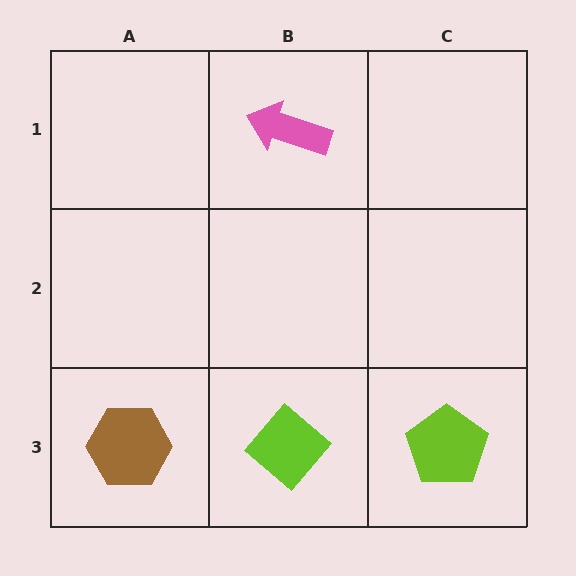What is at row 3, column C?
A lime pentagon.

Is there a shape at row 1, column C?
No, that cell is empty.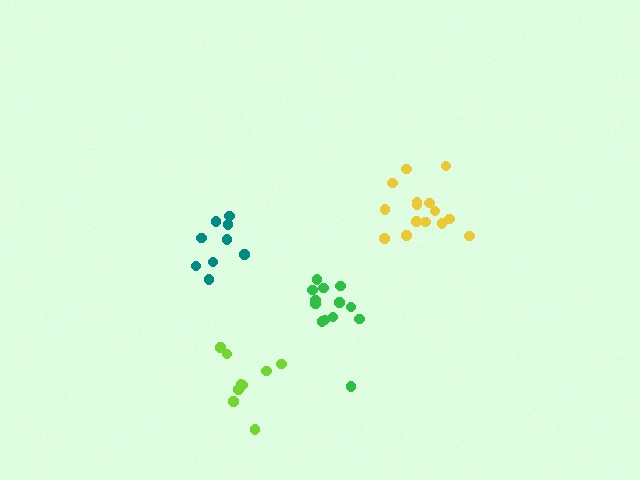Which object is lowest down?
The lime cluster is bottommost.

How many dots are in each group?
Group 1: 9 dots, Group 2: 15 dots, Group 3: 13 dots, Group 4: 9 dots (46 total).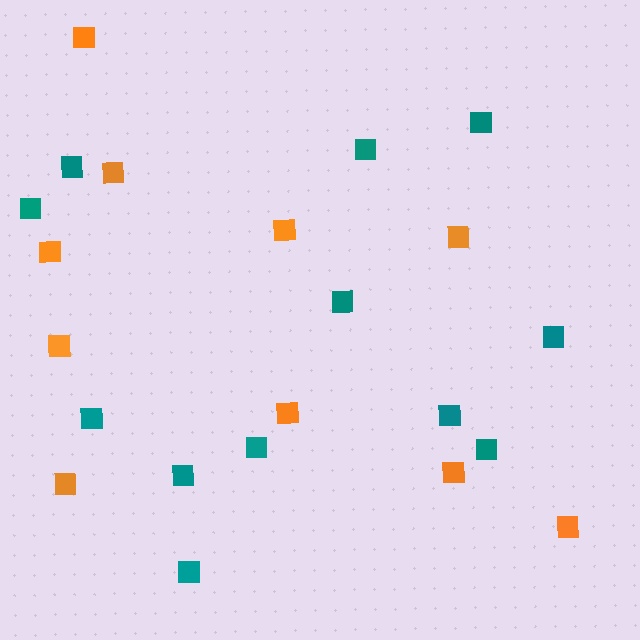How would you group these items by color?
There are 2 groups: one group of orange squares (10) and one group of teal squares (12).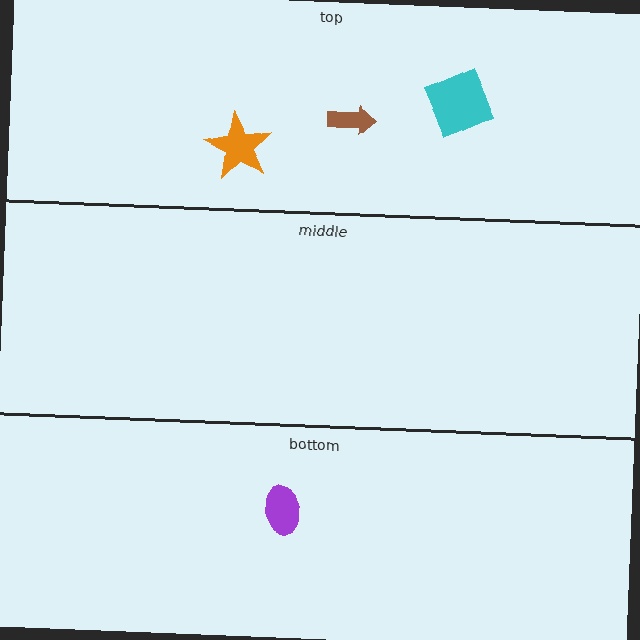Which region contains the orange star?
The top region.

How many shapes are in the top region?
3.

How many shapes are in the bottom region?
1.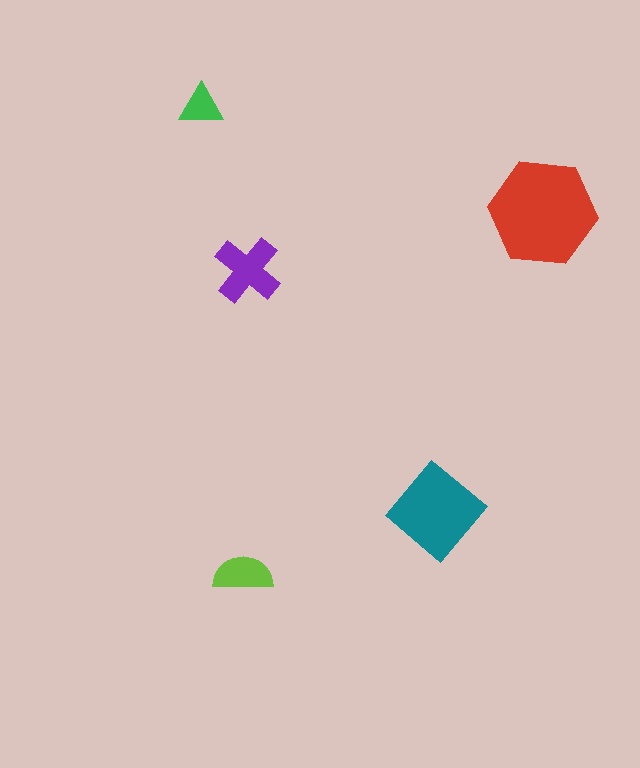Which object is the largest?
The red hexagon.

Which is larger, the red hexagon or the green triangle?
The red hexagon.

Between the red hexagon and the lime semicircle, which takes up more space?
The red hexagon.